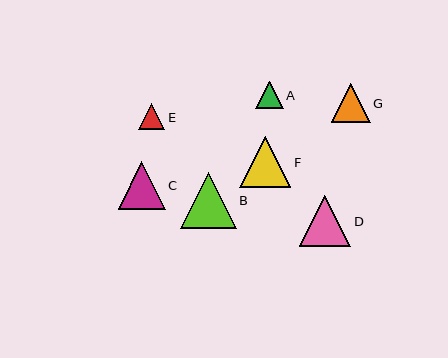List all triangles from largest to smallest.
From largest to smallest: B, D, F, C, G, A, E.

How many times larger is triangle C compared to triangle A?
Triangle C is approximately 1.7 times the size of triangle A.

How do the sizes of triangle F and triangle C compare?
Triangle F and triangle C are approximately the same size.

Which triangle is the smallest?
Triangle E is the smallest with a size of approximately 26 pixels.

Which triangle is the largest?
Triangle B is the largest with a size of approximately 55 pixels.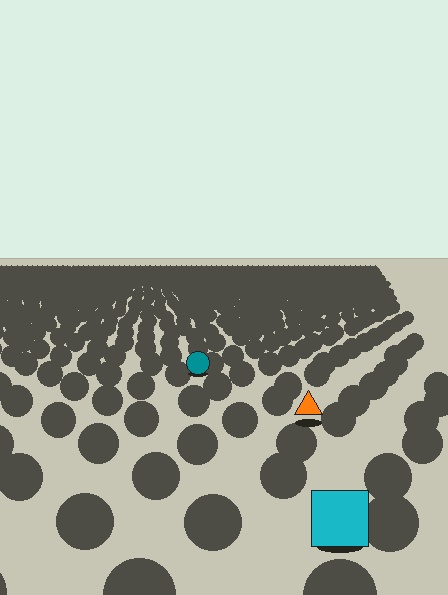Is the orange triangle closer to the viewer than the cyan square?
No. The cyan square is closer — you can tell from the texture gradient: the ground texture is coarser near it.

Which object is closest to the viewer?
The cyan square is closest. The texture marks near it are larger and more spread out.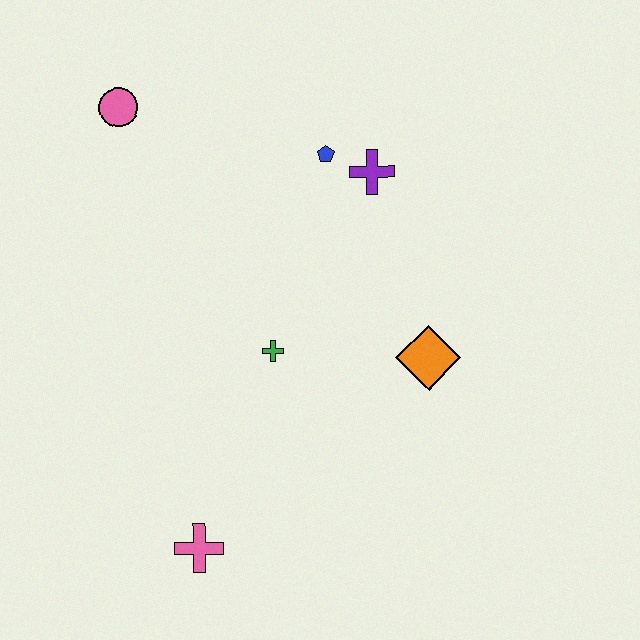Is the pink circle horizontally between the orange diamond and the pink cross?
No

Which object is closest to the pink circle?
The blue pentagon is closest to the pink circle.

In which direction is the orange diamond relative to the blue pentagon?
The orange diamond is below the blue pentagon.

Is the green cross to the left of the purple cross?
Yes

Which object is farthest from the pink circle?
The pink cross is farthest from the pink circle.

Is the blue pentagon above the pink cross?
Yes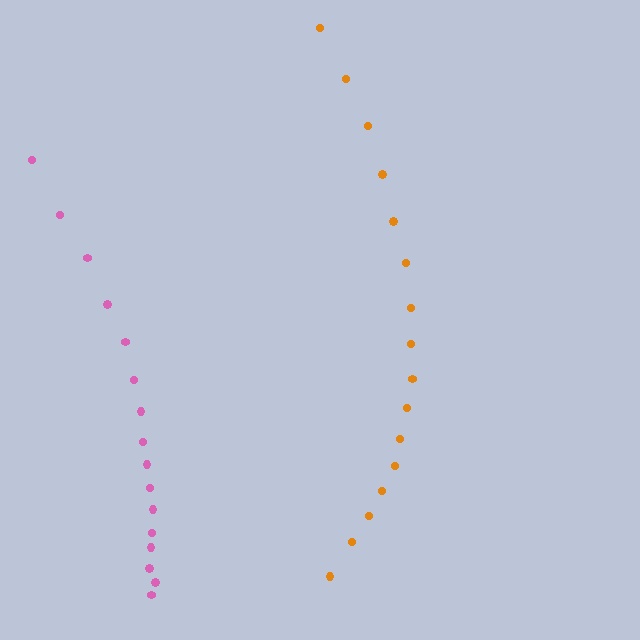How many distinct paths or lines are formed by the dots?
There are 2 distinct paths.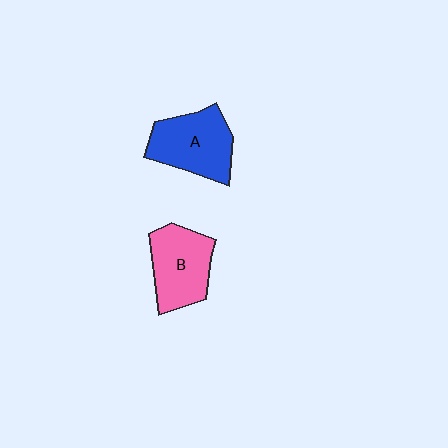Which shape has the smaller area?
Shape B (pink).